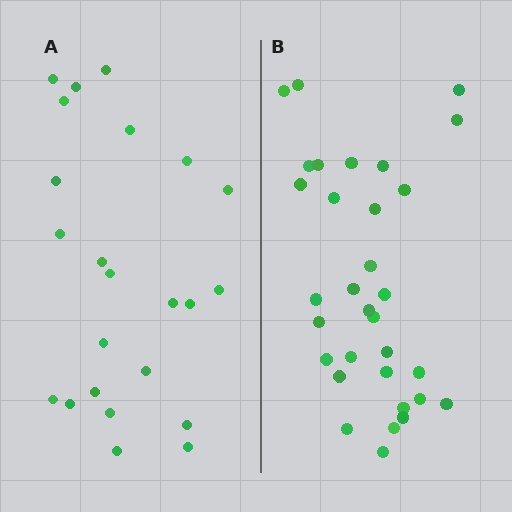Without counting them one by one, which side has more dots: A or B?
Region B (the right region) has more dots.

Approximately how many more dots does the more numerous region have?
Region B has roughly 8 or so more dots than region A.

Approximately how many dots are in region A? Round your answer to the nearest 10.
About 20 dots. (The exact count is 23, which rounds to 20.)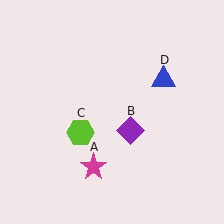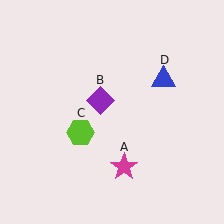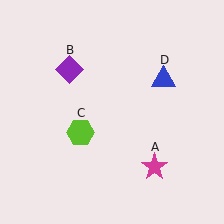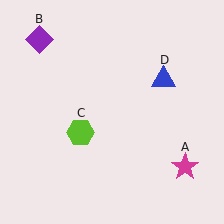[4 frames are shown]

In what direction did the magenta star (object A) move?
The magenta star (object A) moved right.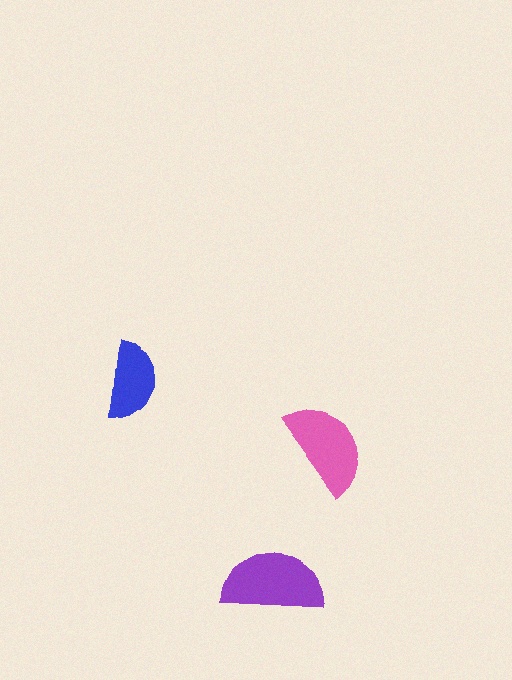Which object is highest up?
The blue semicircle is topmost.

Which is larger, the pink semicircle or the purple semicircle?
The purple one.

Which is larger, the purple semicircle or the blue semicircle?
The purple one.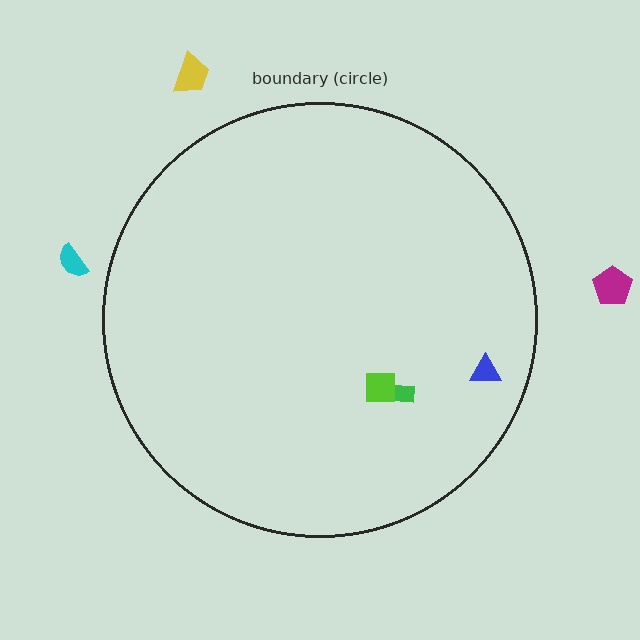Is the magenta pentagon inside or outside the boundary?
Outside.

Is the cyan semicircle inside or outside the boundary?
Outside.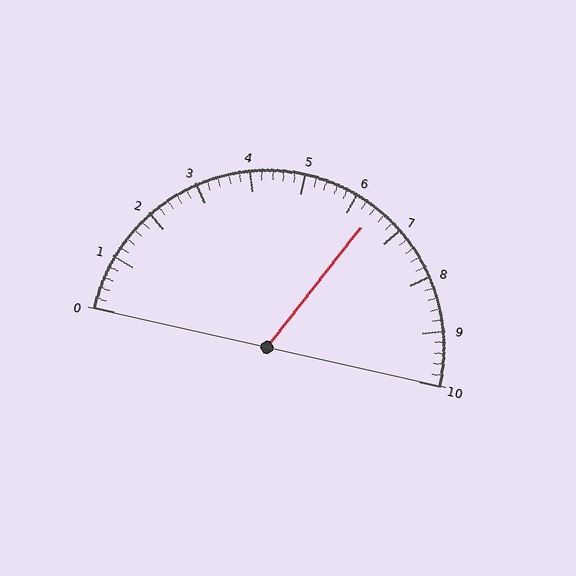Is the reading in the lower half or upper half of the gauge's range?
The reading is in the upper half of the range (0 to 10).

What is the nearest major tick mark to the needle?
The nearest major tick mark is 6.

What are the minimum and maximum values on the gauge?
The gauge ranges from 0 to 10.